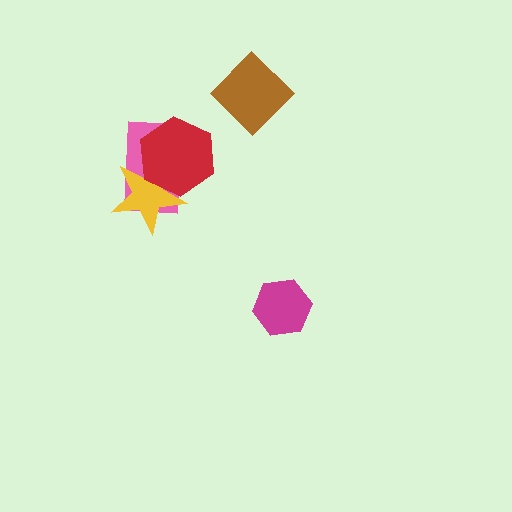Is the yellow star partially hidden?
Yes, it is partially covered by another shape.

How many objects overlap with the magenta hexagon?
0 objects overlap with the magenta hexagon.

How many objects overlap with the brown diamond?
0 objects overlap with the brown diamond.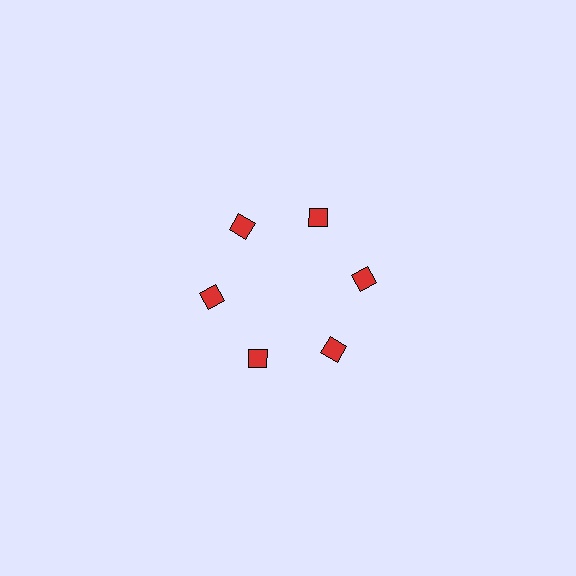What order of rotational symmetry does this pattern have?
This pattern has 6-fold rotational symmetry.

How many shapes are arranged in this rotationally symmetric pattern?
There are 6 shapes, arranged in 6 groups of 1.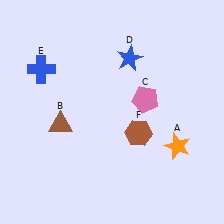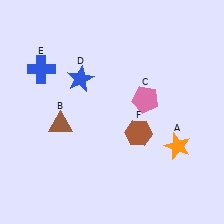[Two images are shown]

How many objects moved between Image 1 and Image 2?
1 object moved between the two images.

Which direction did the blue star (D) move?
The blue star (D) moved left.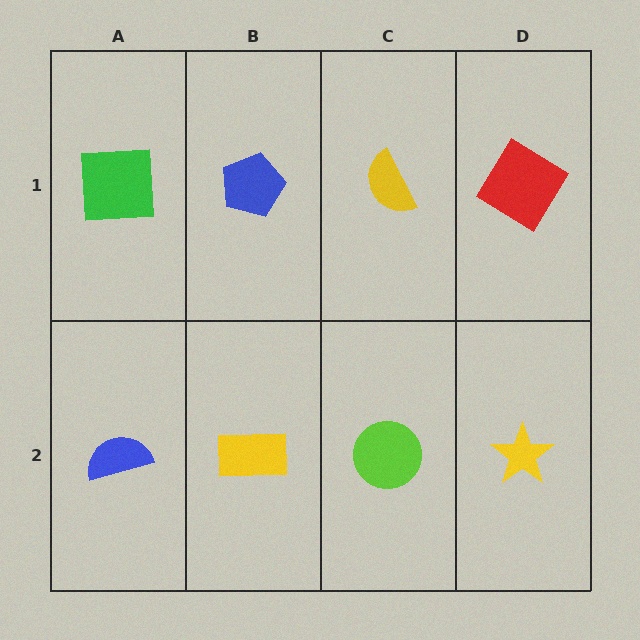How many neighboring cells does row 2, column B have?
3.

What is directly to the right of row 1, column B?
A yellow semicircle.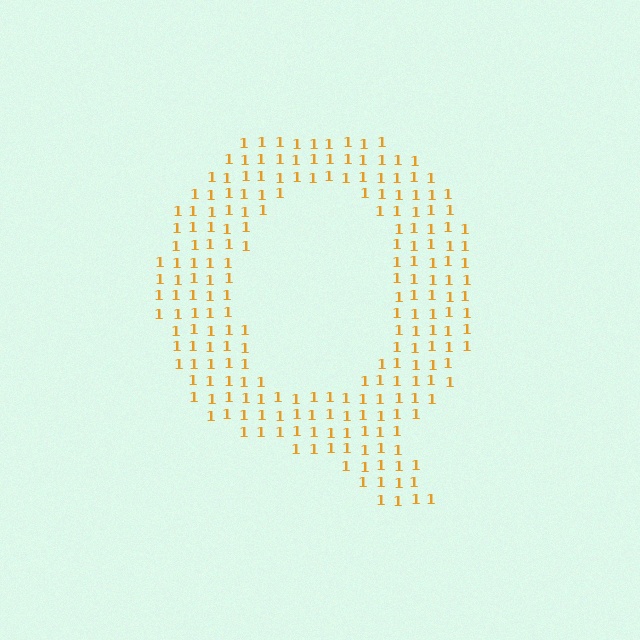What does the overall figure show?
The overall figure shows the letter Q.